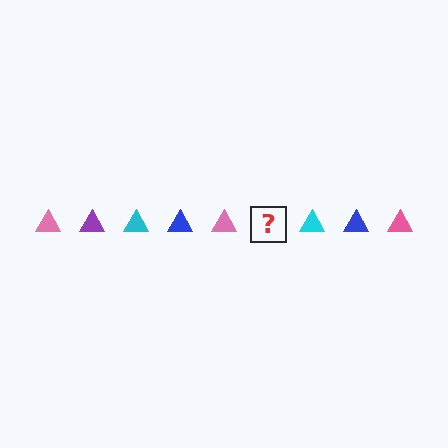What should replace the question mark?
The question mark should be replaced with a purple triangle.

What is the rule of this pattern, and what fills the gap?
The rule is that the pattern cycles through pink, purple, cyan, blue triangles. The gap should be filled with a purple triangle.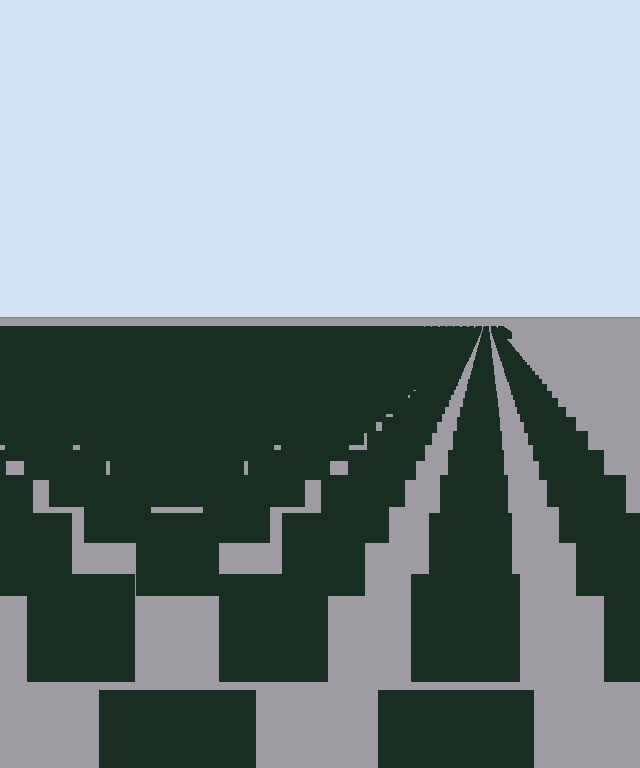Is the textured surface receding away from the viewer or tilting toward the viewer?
The surface is receding away from the viewer. Texture elements get smaller and denser toward the top.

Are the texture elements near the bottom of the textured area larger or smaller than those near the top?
Larger. Near the bottom, elements are closer to the viewer and appear at a bigger on-screen size.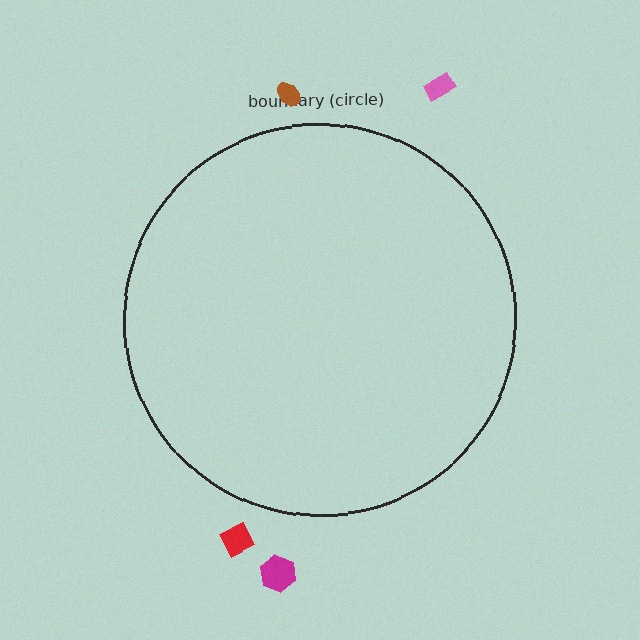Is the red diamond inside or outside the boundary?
Outside.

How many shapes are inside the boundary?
0 inside, 4 outside.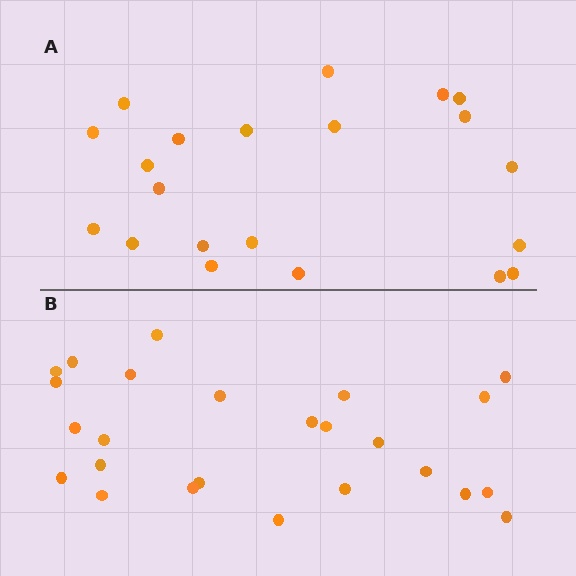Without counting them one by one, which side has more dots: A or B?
Region B (the bottom region) has more dots.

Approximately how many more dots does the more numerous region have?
Region B has about 4 more dots than region A.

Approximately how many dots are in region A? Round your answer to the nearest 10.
About 20 dots. (The exact count is 21, which rounds to 20.)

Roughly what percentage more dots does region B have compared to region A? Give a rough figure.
About 20% more.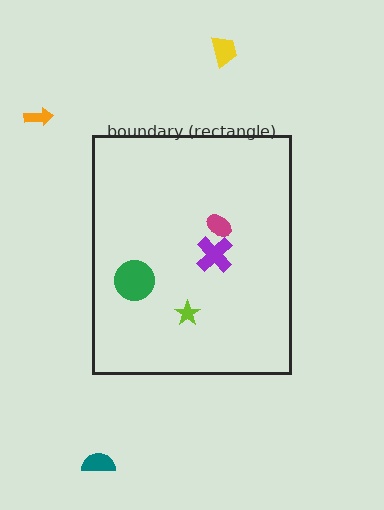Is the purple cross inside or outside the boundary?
Inside.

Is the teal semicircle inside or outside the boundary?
Outside.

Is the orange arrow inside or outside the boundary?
Outside.